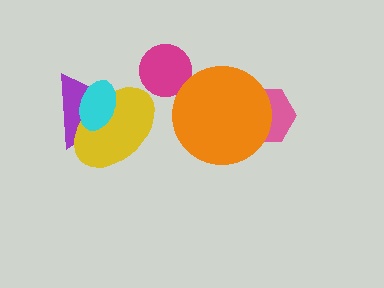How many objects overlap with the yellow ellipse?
2 objects overlap with the yellow ellipse.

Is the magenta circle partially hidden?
No, no other shape covers it.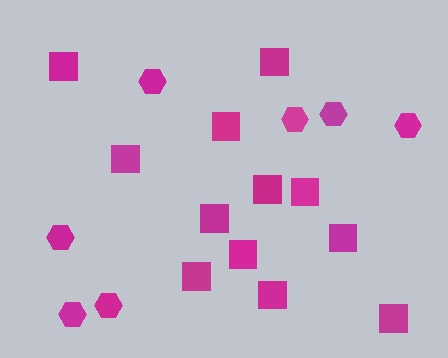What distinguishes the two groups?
There are 2 groups: one group of hexagons (7) and one group of squares (12).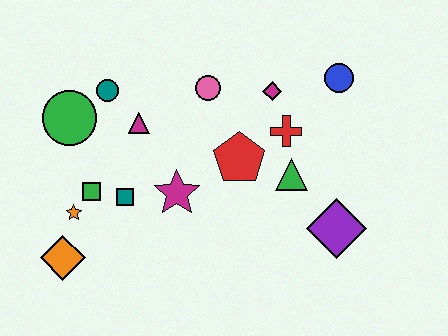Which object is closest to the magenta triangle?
The teal circle is closest to the magenta triangle.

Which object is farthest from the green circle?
The purple diamond is farthest from the green circle.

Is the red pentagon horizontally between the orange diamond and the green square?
No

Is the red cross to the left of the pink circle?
No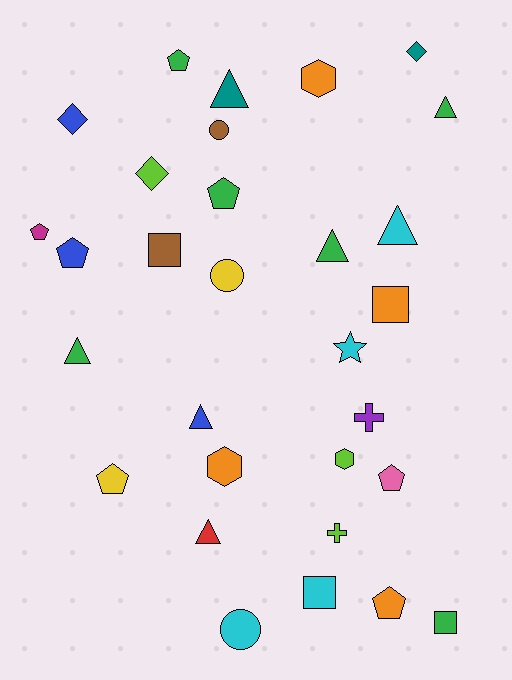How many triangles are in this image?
There are 7 triangles.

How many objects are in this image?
There are 30 objects.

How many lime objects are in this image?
There are 3 lime objects.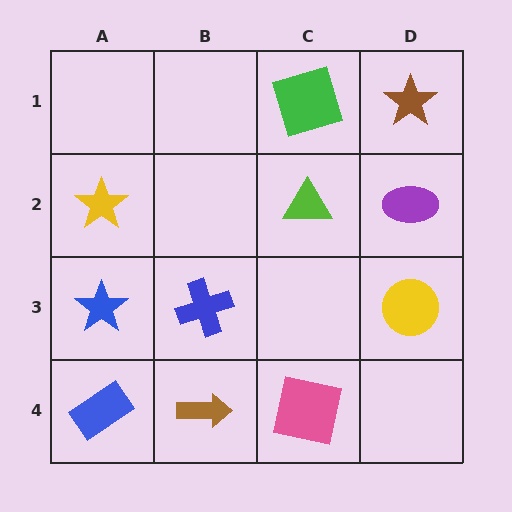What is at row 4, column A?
A blue rectangle.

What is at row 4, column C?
A pink square.